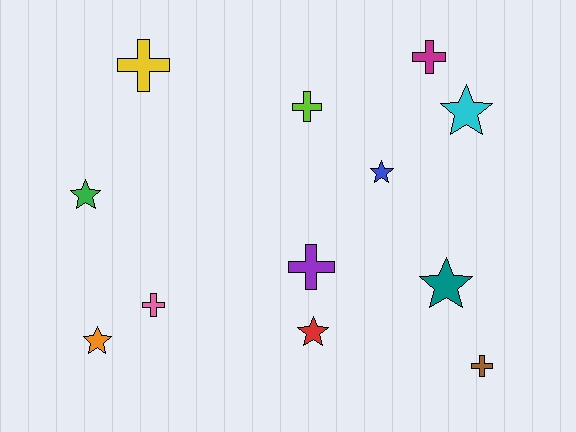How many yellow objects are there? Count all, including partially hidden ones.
There is 1 yellow object.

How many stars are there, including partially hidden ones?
There are 6 stars.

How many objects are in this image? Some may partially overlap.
There are 12 objects.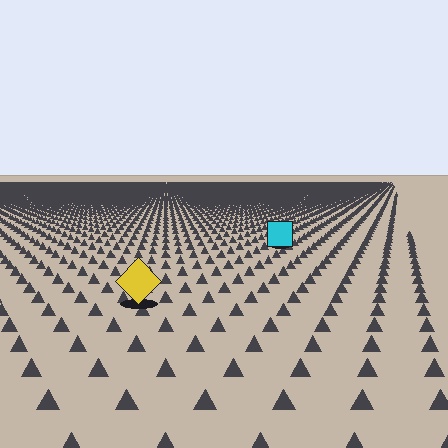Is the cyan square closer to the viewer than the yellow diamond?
No. The yellow diamond is closer — you can tell from the texture gradient: the ground texture is coarser near it.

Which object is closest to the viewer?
The yellow diamond is closest. The texture marks near it are larger and more spread out.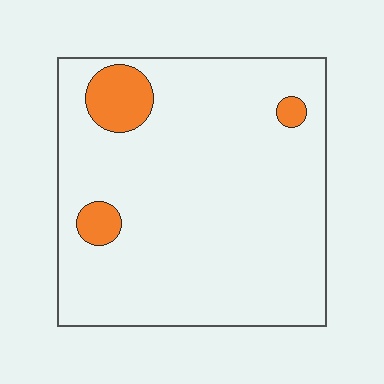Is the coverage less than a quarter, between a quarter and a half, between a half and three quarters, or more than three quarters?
Less than a quarter.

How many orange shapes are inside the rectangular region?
3.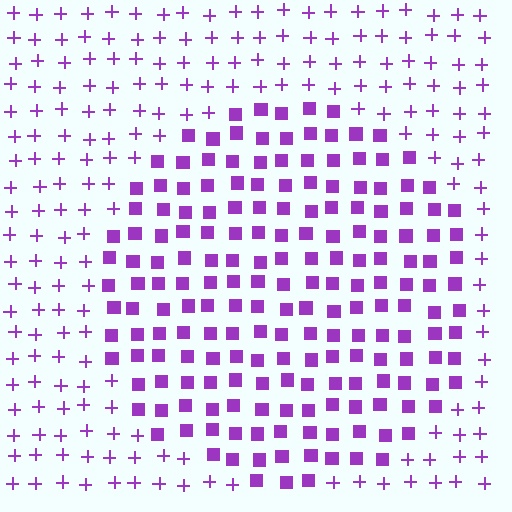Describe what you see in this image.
The image is filled with small purple elements arranged in a uniform grid. A circle-shaped region contains squares, while the surrounding area contains plus signs. The boundary is defined purely by the change in element shape.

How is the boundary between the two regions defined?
The boundary is defined by a change in element shape: squares inside vs. plus signs outside. All elements share the same color and spacing.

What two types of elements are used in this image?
The image uses squares inside the circle region and plus signs outside it.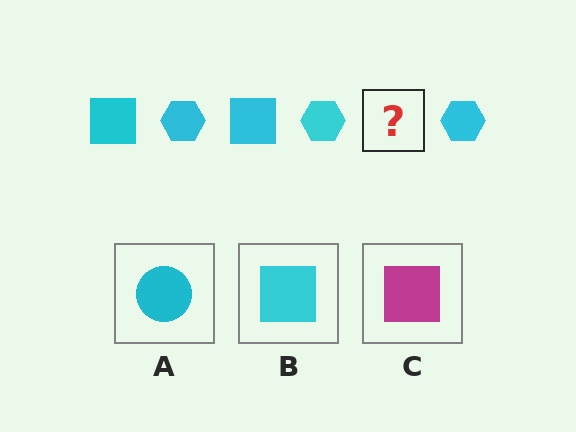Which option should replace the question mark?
Option B.